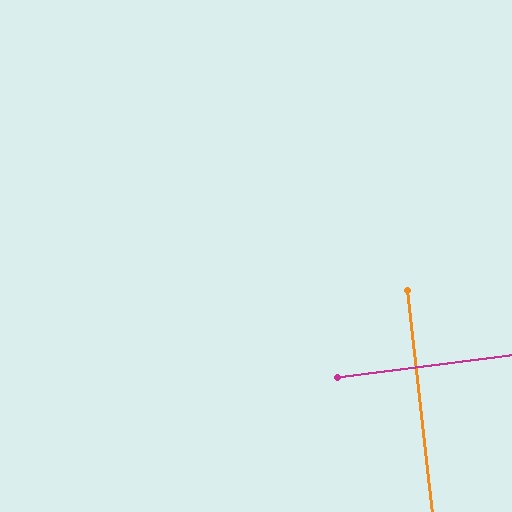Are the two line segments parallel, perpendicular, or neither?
Perpendicular — they meet at approximately 89°.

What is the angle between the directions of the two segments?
Approximately 89 degrees.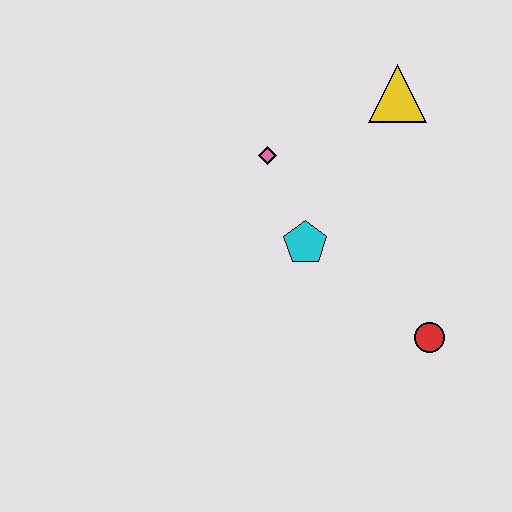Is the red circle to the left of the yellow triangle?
No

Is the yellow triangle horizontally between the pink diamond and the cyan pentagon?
No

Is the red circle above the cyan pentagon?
No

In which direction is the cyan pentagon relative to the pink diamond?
The cyan pentagon is below the pink diamond.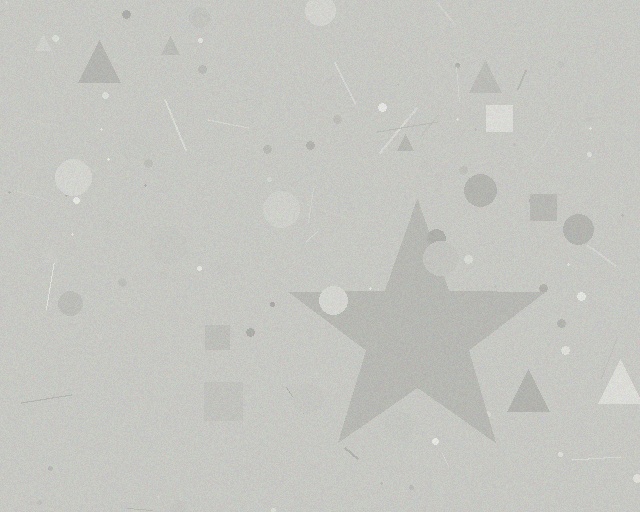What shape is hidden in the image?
A star is hidden in the image.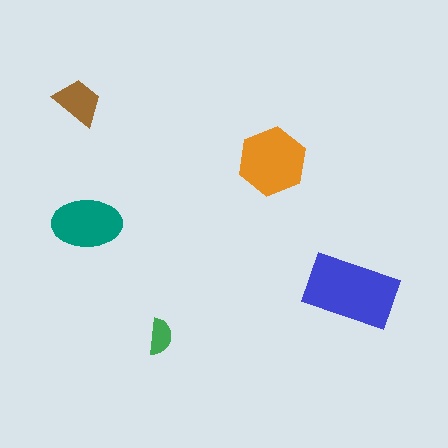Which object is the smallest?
The green semicircle.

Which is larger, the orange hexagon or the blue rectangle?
The blue rectangle.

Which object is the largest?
The blue rectangle.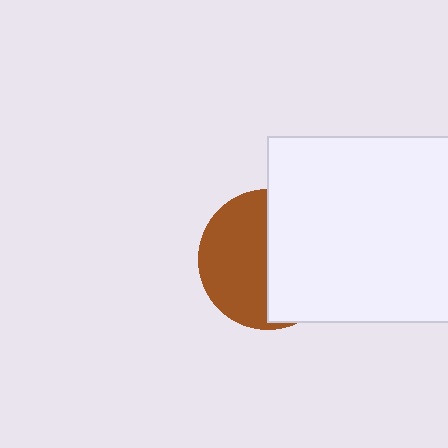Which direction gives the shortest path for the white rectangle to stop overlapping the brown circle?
Moving right gives the shortest separation.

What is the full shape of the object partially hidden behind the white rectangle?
The partially hidden object is a brown circle.